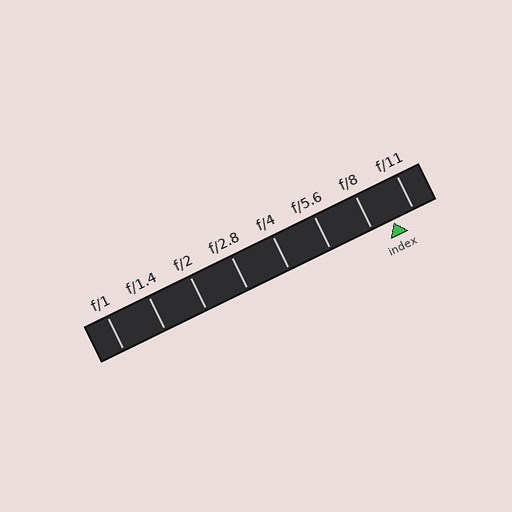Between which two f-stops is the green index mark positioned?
The index mark is between f/8 and f/11.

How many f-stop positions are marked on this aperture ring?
There are 8 f-stop positions marked.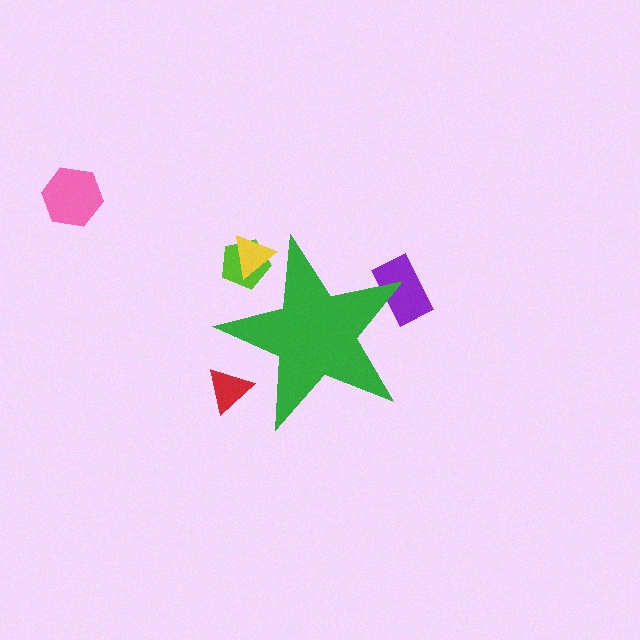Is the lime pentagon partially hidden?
Yes, the lime pentagon is partially hidden behind the green star.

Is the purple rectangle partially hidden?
Yes, the purple rectangle is partially hidden behind the green star.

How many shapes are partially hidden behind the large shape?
4 shapes are partially hidden.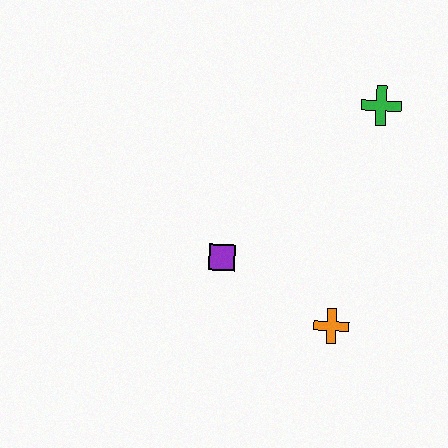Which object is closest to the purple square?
The orange cross is closest to the purple square.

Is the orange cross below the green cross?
Yes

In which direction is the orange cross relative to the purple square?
The orange cross is to the right of the purple square.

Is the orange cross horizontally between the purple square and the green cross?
Yes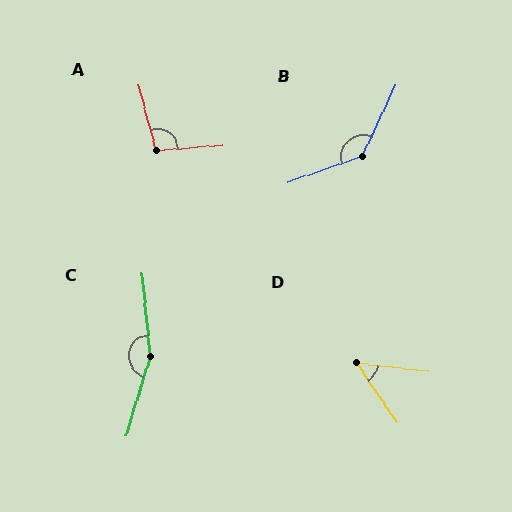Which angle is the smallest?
D, at approximately 48 degrees.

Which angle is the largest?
C, at approximately 158 degrees.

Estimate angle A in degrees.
Approximately 100 degrees.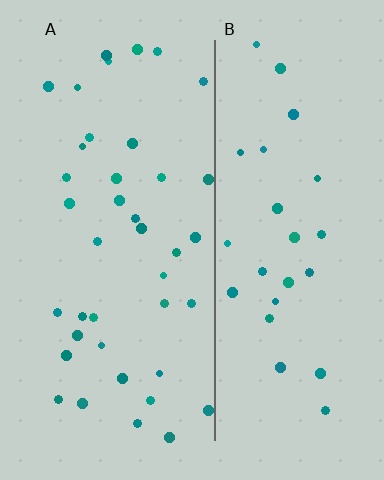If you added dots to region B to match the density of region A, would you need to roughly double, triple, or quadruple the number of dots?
Approximately double.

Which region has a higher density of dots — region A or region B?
A (the left).